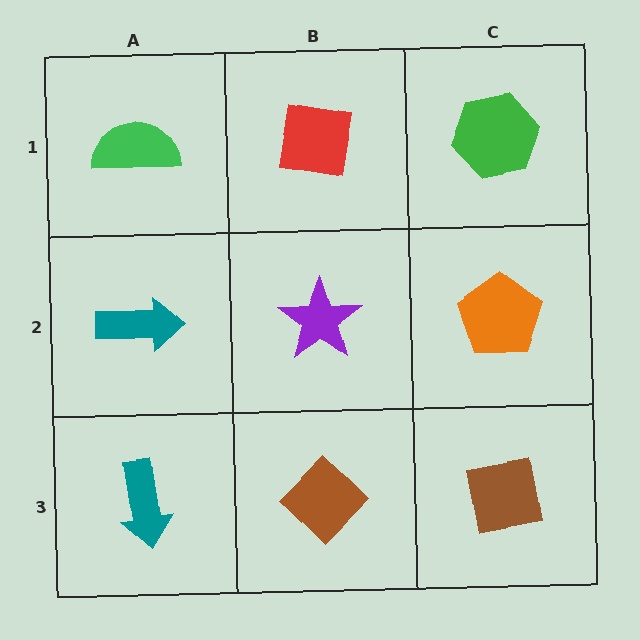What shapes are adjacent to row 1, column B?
A purple star (row 2, column B), a green semicircle (row 1, column A), a green hexagon (row 1, column C).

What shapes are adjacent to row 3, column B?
A purple star (row 2, column B), a teal arrow (row 3, column A), a brown square (row 3, column C).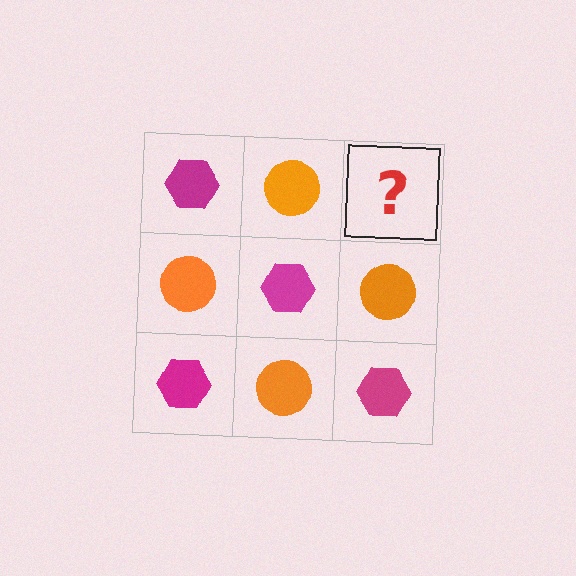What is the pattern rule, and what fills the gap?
The rule is that it alternates magenta hexagon and orange circle in a checkerboard pattern. The gap should be filled with a magenta hexagon.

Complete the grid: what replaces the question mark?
The question mark should be replaced with a magenta hexagon.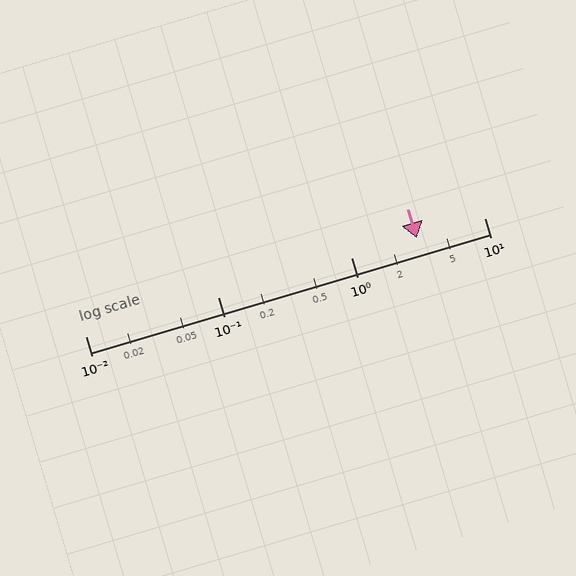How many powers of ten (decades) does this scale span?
The scale spans 3 decades, from 0.01 to 10.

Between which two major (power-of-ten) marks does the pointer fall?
The pointer is between 1 and 10.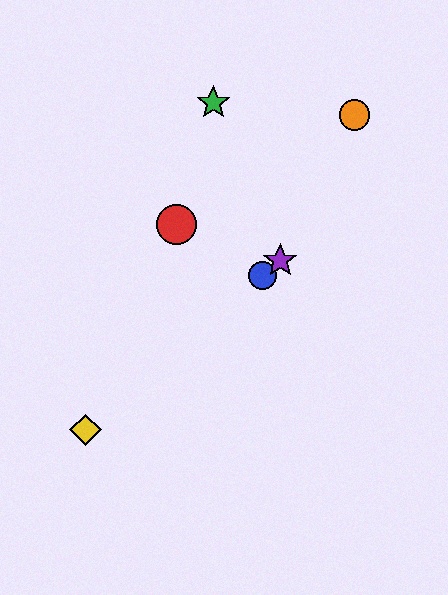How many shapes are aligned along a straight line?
3 shapes (the blue circle, the yellow diamond, the purple star) are aligned along a straight line.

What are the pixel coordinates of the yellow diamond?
The yellow diamond is at (85, 430).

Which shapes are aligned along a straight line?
The blue circle, the yellow diamond, the purple star are aligned along a straight line.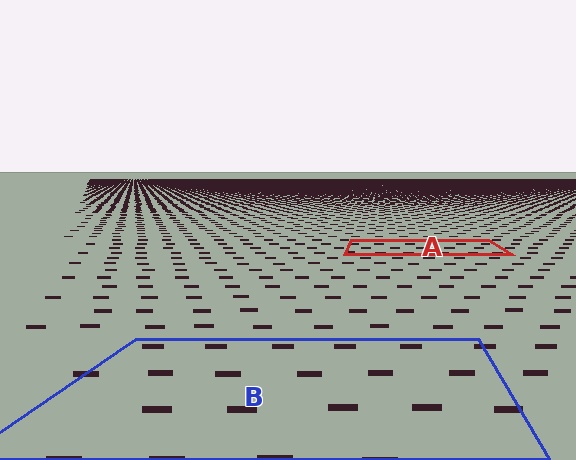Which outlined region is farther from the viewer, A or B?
Region A is farther from the viewer — the texture elements inside it appear smaller and more densely packed.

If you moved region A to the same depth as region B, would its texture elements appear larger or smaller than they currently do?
They would appear larger. At a closer depth, the same texture elements are projected at a bigger on-screen size.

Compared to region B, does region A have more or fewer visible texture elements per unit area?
Region A has more texture elements per unit area — they are packed more densely because it is farther away.